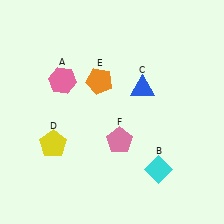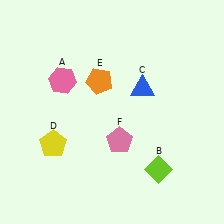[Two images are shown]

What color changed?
The diamond (B) changed from cyan in Image 1 to lime in Image 2.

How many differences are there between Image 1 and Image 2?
There is 1 difference between the two images.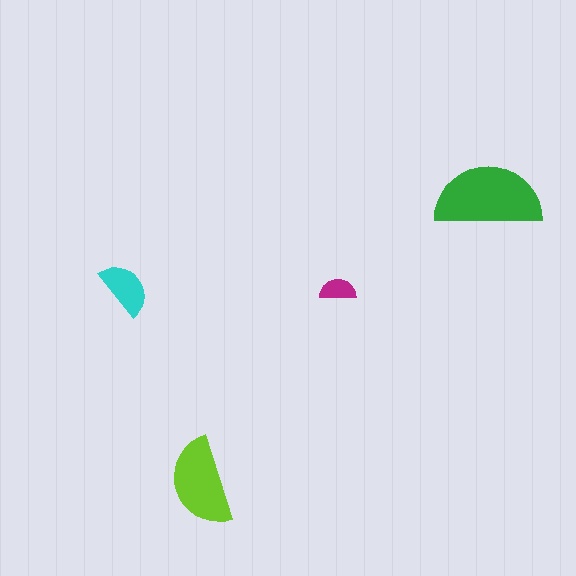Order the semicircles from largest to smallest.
the green one, the lime one, the cyan one, the magenta one.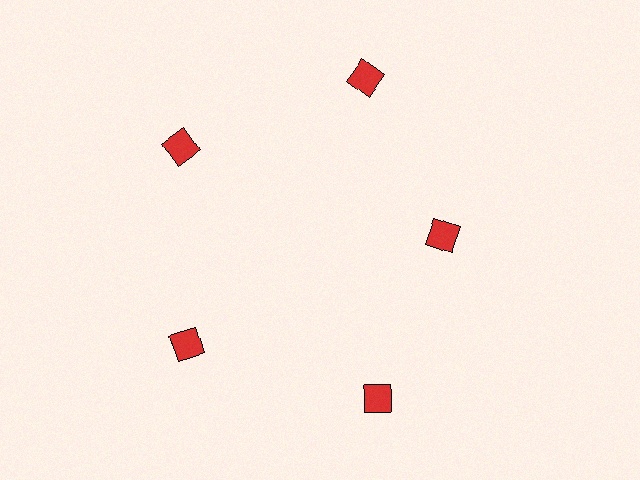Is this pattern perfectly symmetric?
No. The 5 red squares are arranged in a ring, but one element near the 3 o'clock position is pulled inward toward the center, breaking the 5-fold rotational symmetry.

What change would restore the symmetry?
The symmetry would be restored by moving it outward, back onto the ring so that all 5 squares sit at equal angles and equal distance from the center.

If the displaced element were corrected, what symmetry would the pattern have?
It would have 5-fold rotational symmetry — the pattern would map onto itself every 72 degrees.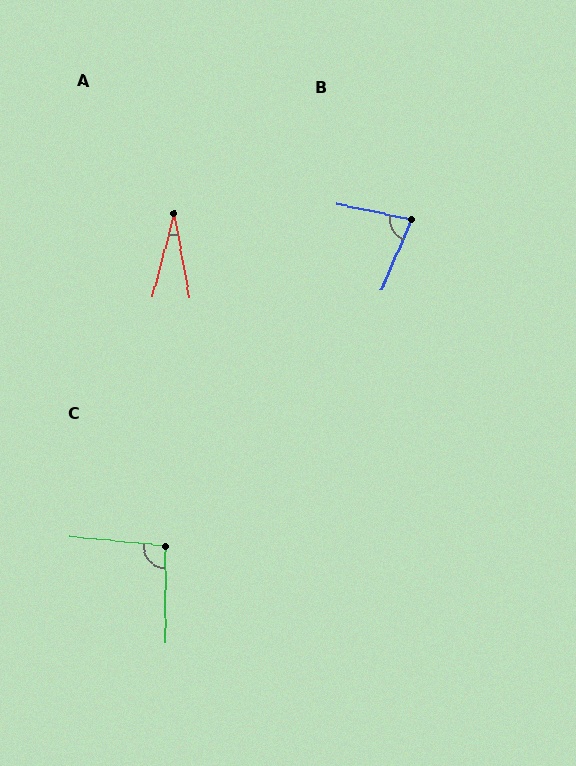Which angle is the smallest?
A, at approximately 25 degrees.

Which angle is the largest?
C, at approximately 96 degrees.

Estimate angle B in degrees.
Approximately 78 degrees.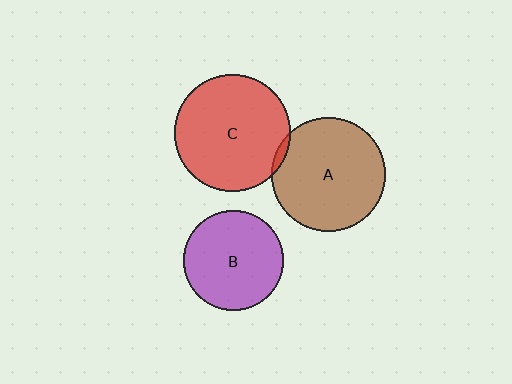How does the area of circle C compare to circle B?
Approximately 1.4 times.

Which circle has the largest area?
Circle C (red).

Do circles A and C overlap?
Yes.